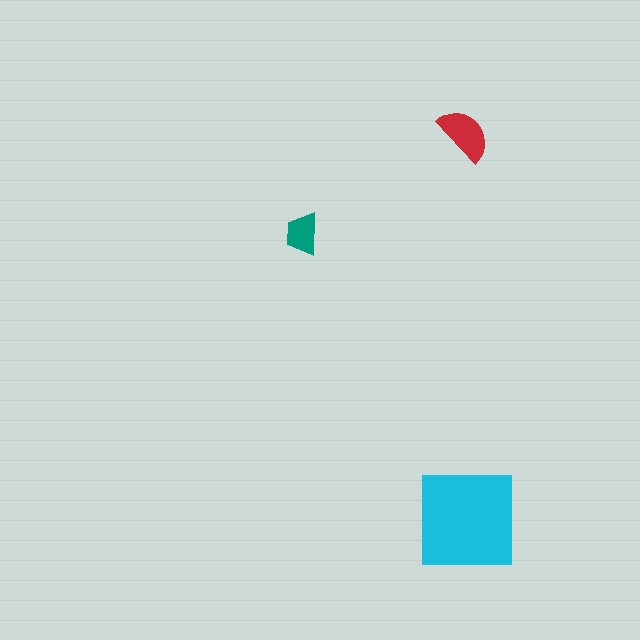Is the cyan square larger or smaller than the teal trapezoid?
Larger.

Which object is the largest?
The cyan square.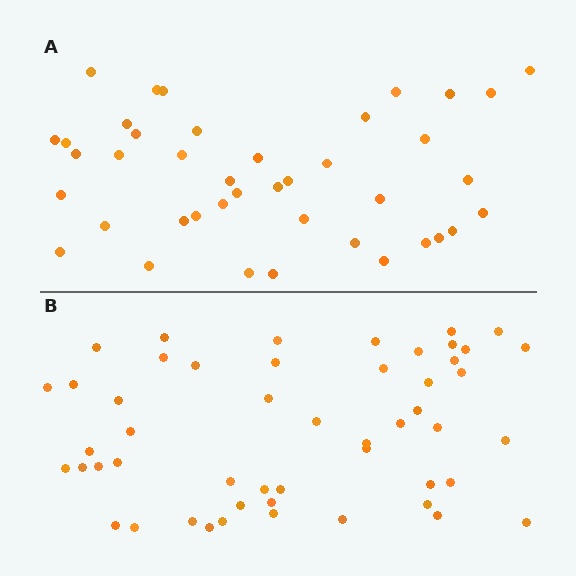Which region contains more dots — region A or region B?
Region B (the bottom region) has more dots.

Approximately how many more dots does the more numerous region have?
Region B has roughly 10 or so more dots than region A.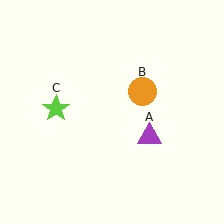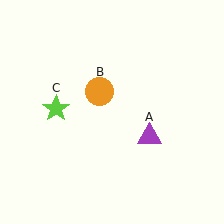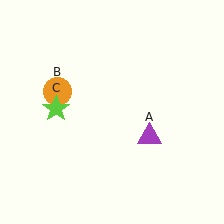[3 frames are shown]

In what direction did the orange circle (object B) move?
The orange circle (object B) moved left.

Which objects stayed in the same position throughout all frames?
Purple triangle (object A) and lime star (object C) remained stationary.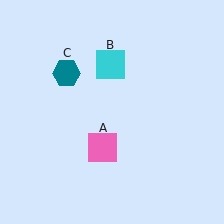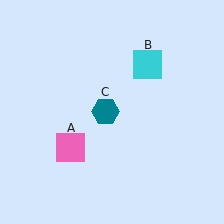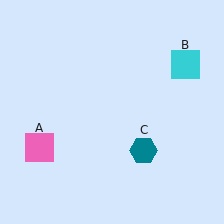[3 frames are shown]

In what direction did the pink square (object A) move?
The pink square (object A) moved left.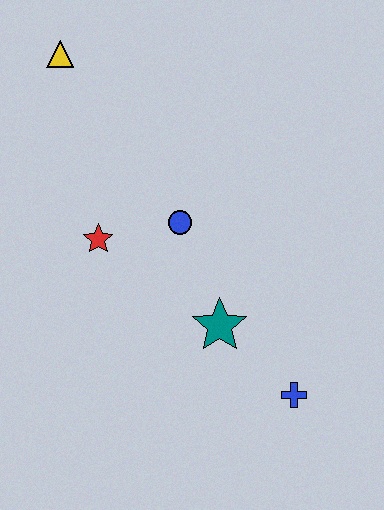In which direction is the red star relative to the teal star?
The red star is to the left of the teal star.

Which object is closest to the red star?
The blue circle is closest to the red star.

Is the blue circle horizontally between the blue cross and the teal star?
No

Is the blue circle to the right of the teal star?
No